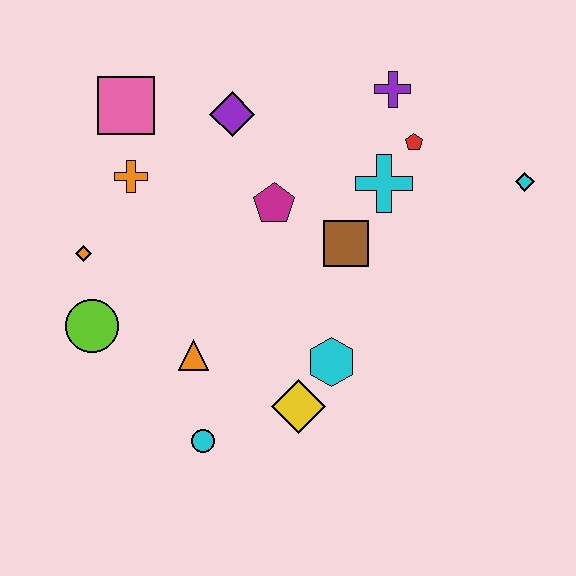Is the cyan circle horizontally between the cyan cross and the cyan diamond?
No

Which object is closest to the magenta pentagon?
The brown square is closest to the magenta pentagon.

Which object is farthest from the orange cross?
The cyan diamond is farthest from the orange cross.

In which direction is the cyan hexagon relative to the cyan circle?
The cyan hexagon is to the right of the cyan circle.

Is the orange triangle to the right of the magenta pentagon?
No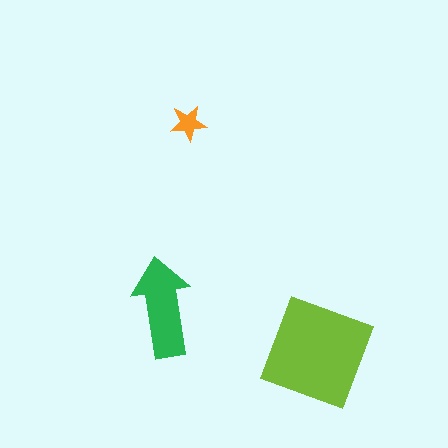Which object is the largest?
The lime square.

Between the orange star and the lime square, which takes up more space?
The lime square.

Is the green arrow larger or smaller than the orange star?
Larger.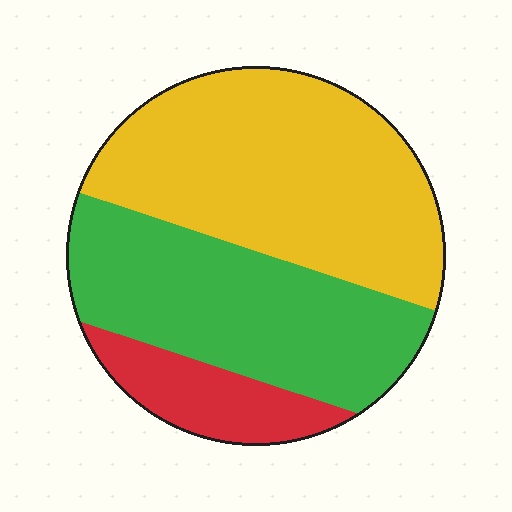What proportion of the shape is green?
Green covers 38% of the shape.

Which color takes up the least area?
Red, at roughly 15%.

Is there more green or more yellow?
Yellow.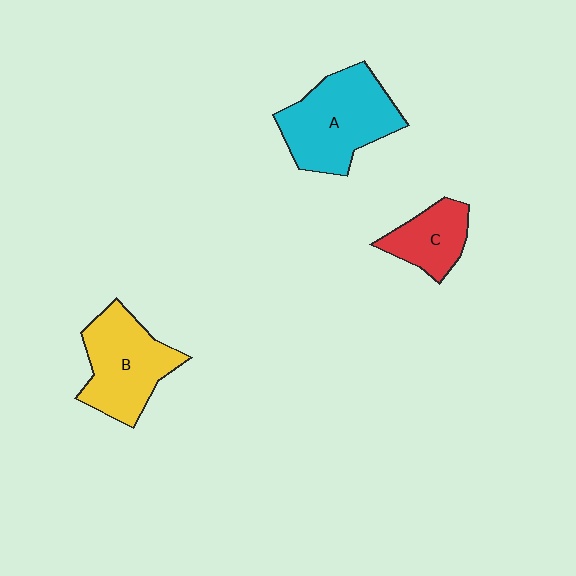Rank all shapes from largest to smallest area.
From largest to smallest: A (cyan), B (yellow), C (red).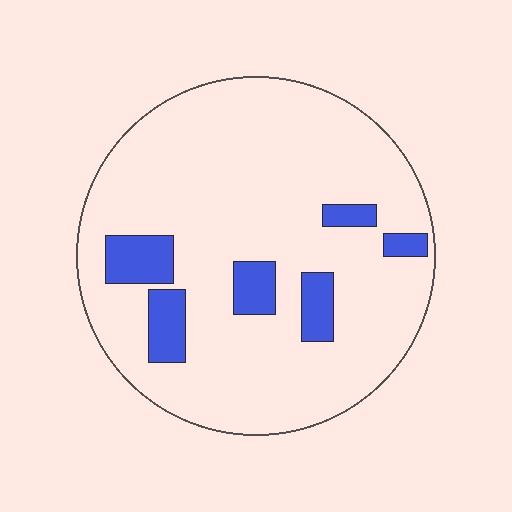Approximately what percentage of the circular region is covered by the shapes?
Approximately 15%.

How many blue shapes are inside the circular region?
6.